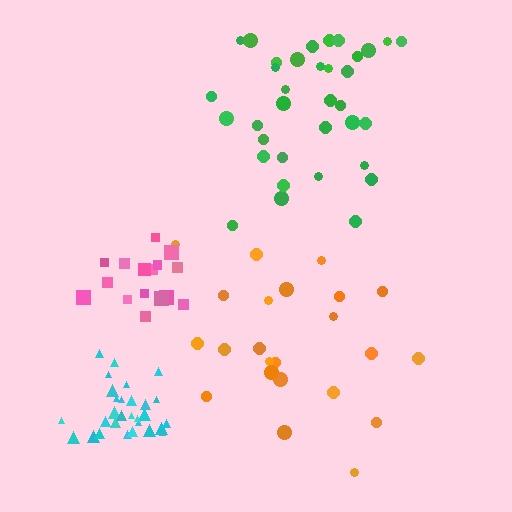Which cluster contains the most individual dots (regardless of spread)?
Green (35).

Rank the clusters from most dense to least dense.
cyan, pink, green, orange.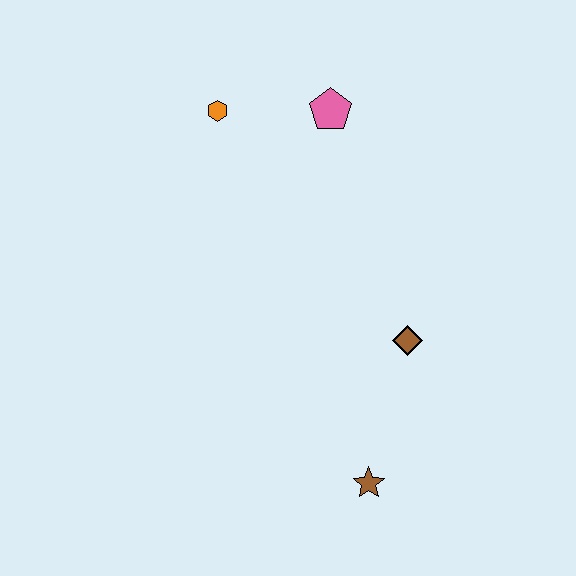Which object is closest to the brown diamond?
The brown star is closest to the brown diamond.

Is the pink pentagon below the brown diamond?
No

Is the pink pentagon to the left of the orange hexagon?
No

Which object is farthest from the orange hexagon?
The brown star is farthest from the orange hexagon.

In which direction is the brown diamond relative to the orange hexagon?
The brown diamond is below the orange hexagon.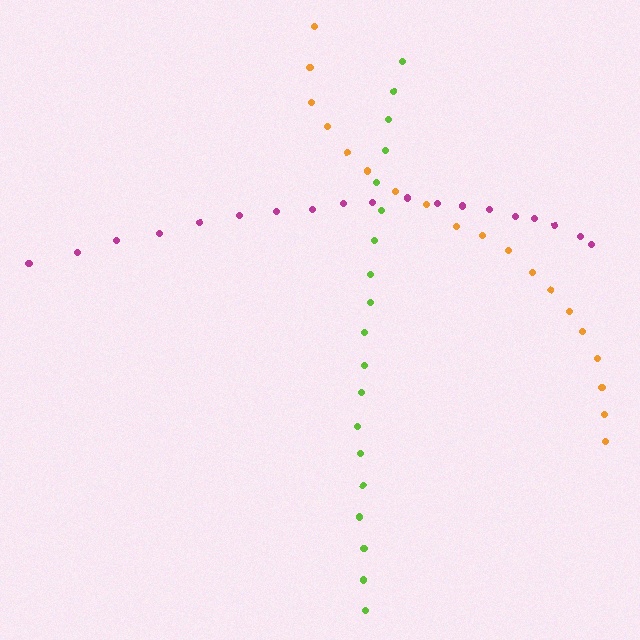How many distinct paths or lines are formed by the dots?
There are 3 distinct paths.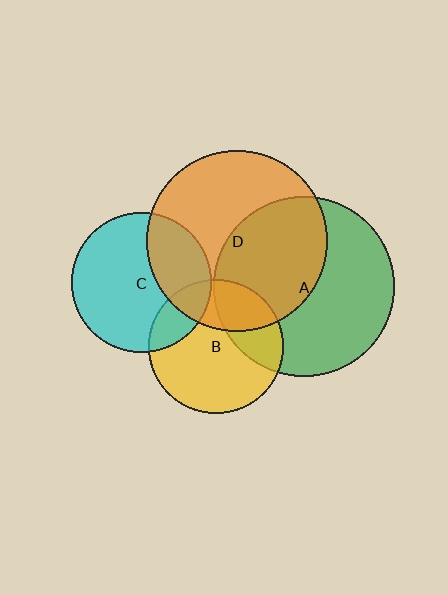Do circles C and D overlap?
Yes.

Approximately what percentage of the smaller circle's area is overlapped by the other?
Approximately 30%.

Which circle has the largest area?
Circle D (orange).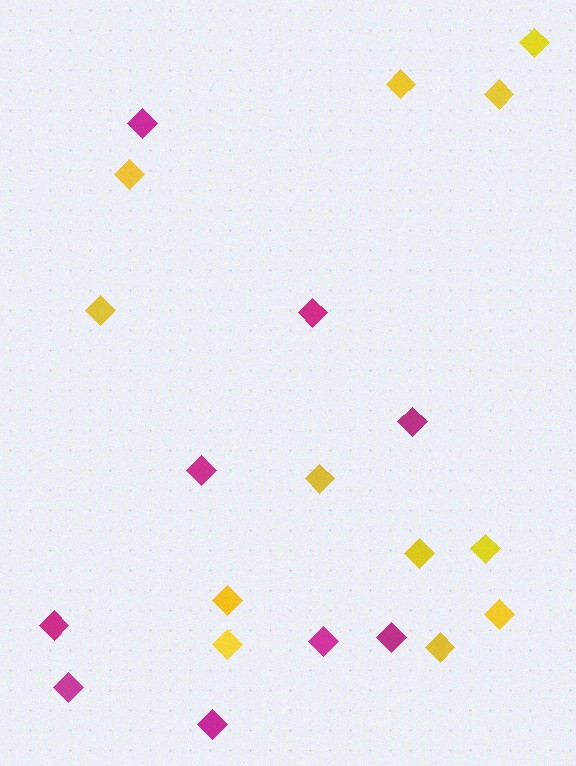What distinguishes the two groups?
There are 2 groups: one group of yellow diamonds (12) and one group of magenta diamonds (9).